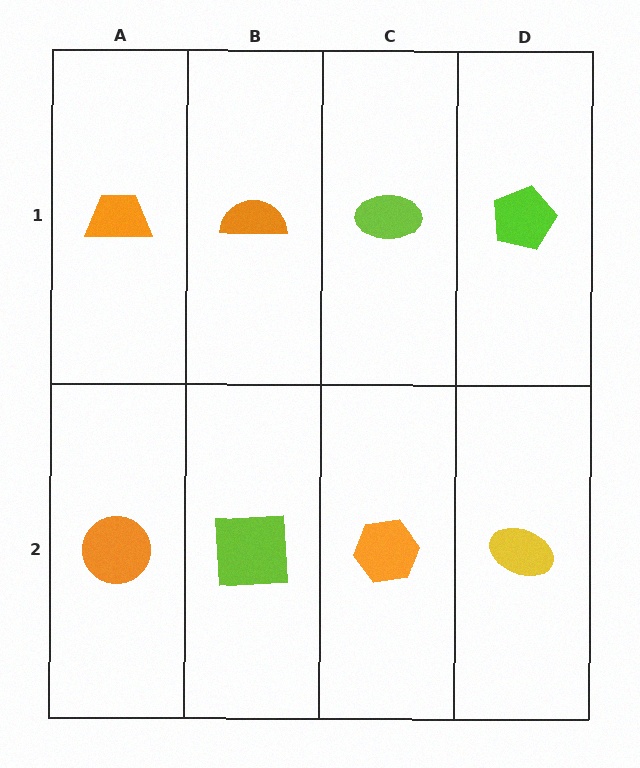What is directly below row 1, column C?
An orange hexagon.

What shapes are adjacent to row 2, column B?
An orange semicircle (row 1, column B), an orange circle (row 2, column A), an orange hexagon (row 2, column C).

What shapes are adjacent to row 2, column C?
A lime ellipse (row 1, column C), a lime square (row 2, column B), a yellow ellipse (row 2, column D).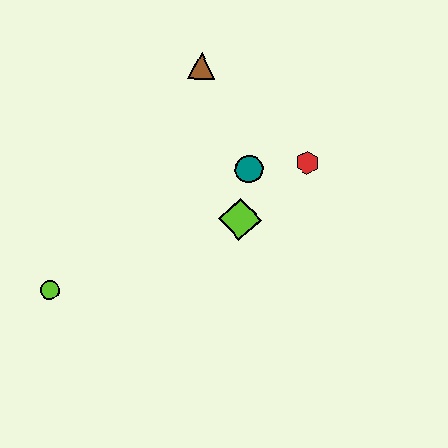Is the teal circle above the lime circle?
Yes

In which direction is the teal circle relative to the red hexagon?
The teal circle is to the left of the red hexagon.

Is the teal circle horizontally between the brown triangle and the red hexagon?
Yes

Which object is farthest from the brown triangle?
The lime circle is farthest from the brown triangle.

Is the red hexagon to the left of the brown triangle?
No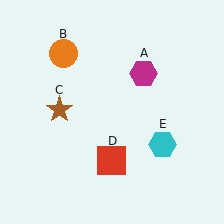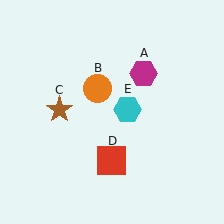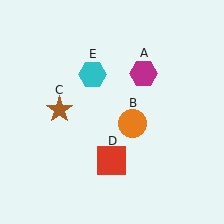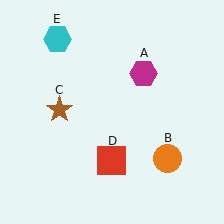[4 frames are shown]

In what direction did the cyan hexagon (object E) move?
The cyan hexagon (object E) moved up and to the left.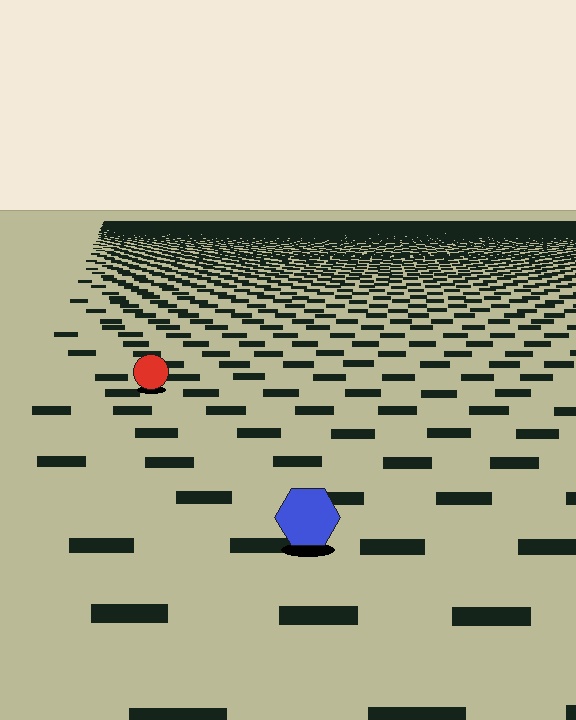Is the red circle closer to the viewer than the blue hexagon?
No. The blue hexagon is closer — you can tell from the texture gradient: the ground texture is coarser near it.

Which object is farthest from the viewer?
The red circle is farthest from the viewer. It appears smaller and the ground texture around it is denser.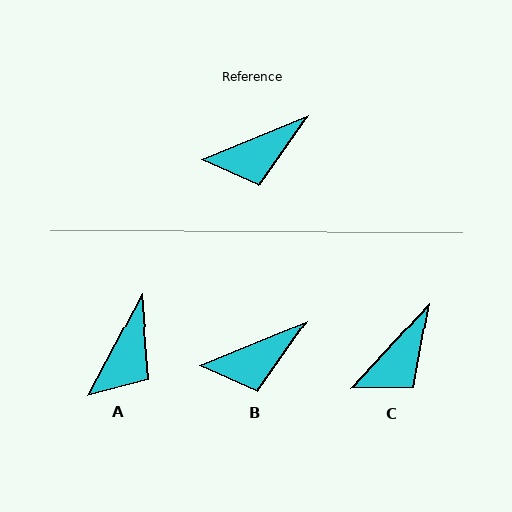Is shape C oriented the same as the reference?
No, it is off by about 25 degrees.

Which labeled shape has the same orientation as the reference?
B.